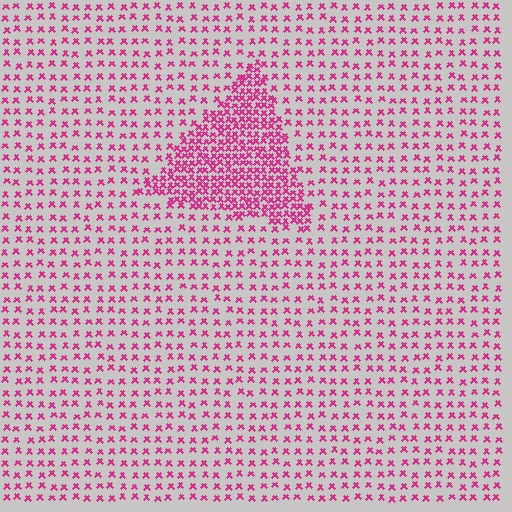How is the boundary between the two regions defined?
The boundary is defined by a change in element density (approximately 2.6x ratio). All elements are the same color, size, and shape.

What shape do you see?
I see a triangle.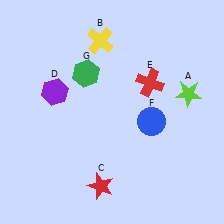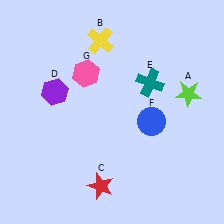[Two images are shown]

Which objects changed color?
E changed from red to teal. G changed from green to pink.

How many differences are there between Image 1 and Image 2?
There are 2 differences between the two images.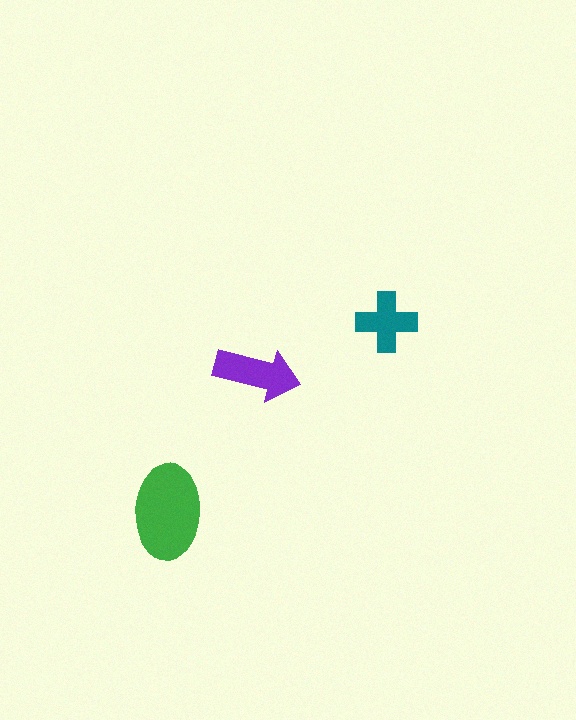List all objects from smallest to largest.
The teal cross, the purple arrow, the green ellipse.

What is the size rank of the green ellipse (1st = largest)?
1st.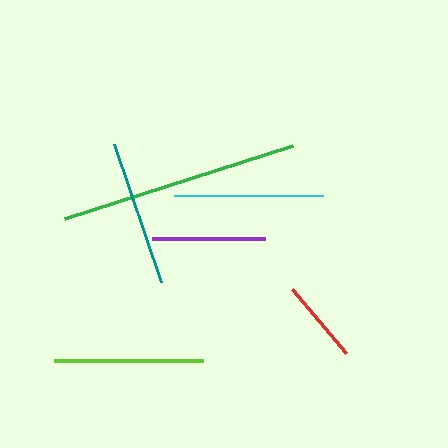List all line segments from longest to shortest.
From longest to shortest: green, cyan, lime, teal, purple, red.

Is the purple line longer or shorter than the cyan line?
The cyan line is longer than the purple line.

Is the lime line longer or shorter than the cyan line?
The cyan line is longer than the lime line.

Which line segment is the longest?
The green line is the longest at approximately 239 pixels.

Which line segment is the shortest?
The red line is the shortest at approximately 84 pixels.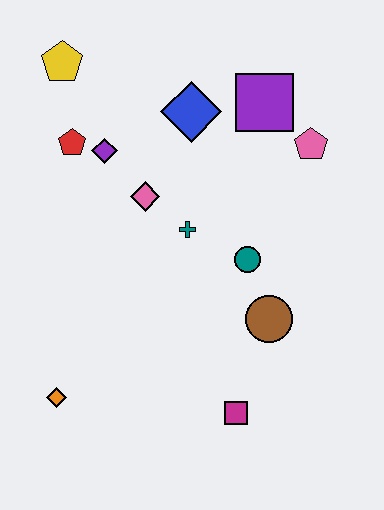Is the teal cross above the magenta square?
Yes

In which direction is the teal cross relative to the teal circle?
The teal cross is to the left of the teal circle.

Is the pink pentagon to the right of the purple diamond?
Yes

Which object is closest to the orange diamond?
The magenta square is closest to the orange diamond.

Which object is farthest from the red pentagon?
The magenta square is farthest from the red pentagon.